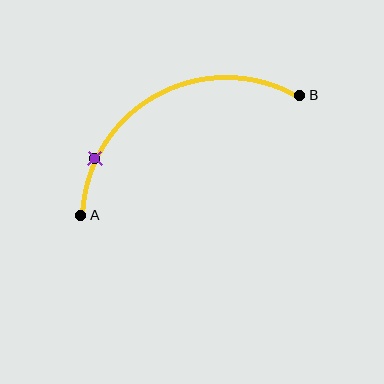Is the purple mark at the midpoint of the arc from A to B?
No. The purple mark lies on the arc but is closer to endpoint A. The arc midpoint would be at the point on the curve equidistant along the arc from both A and B.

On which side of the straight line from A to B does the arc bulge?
The arc bulges above the straight line connecting A and B.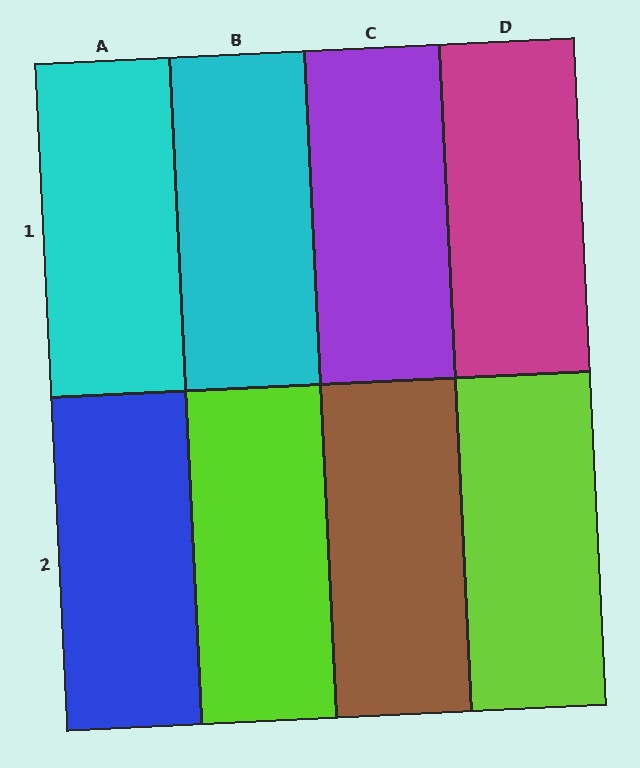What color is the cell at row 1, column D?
Magenta.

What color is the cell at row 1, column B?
Cyan.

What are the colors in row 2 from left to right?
Blue, lime, brown, lime.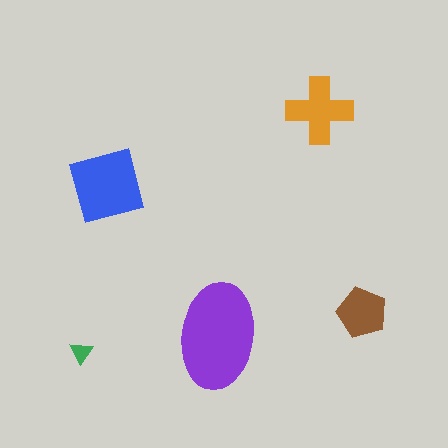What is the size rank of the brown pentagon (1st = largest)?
4th.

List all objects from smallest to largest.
The green triangle, the brown pentagon, the orange cross, the blue square, the purple ellipse.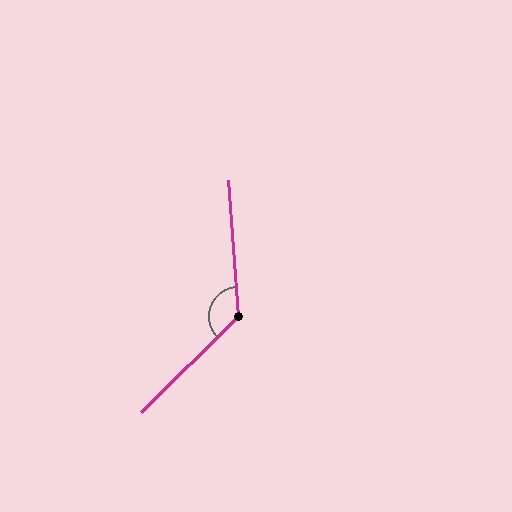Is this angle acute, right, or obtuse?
It is obtuse.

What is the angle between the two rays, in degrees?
Approximately 130 degrees.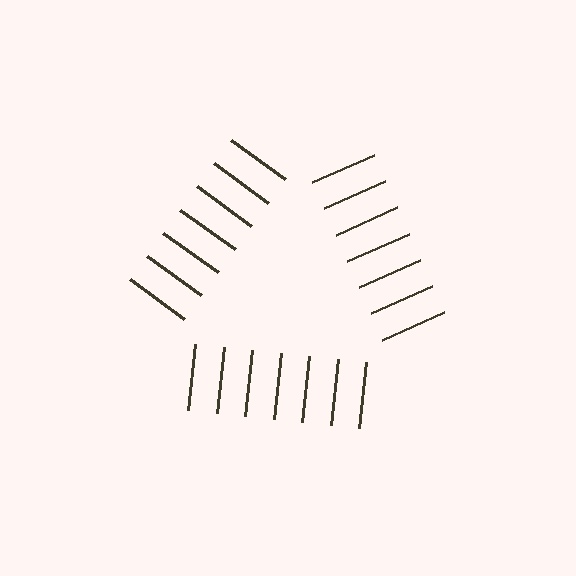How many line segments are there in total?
21 — 7 along each of the 3 edges.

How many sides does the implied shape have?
3 sides — the line-ends trace a triangle.